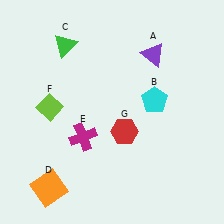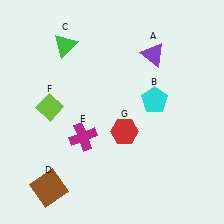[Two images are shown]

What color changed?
The square (D) changed from orange in Image 1 to brown in Image 2.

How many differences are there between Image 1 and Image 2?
There is 1 difference between the two images.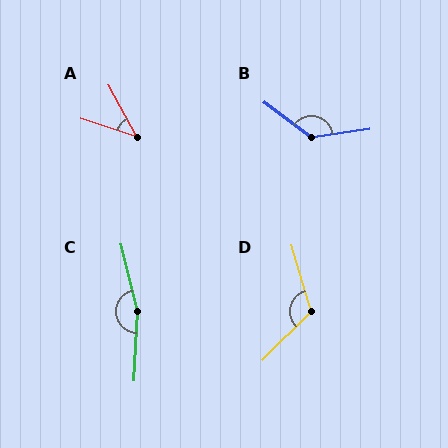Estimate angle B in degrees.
Approximately 134 degrees.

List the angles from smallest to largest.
A (43°), D (118°), B (134°), C (163°).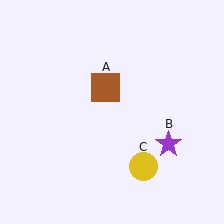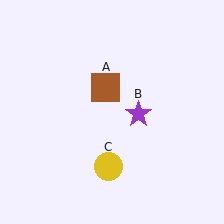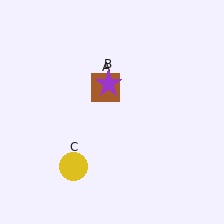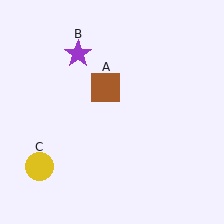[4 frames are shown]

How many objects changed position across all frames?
2 objects changed position: purple star (object B), yellow circle (object C).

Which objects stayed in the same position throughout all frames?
Brown square (object A) remained stationary.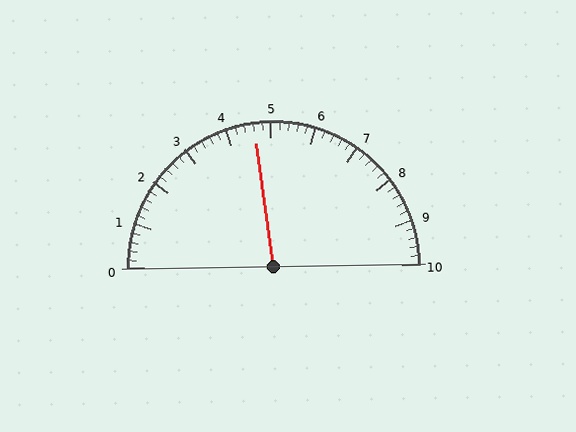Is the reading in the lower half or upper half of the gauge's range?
The reading is in the lower half of the range (0 to 10).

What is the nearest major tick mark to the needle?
The nearest major tick mark is 5.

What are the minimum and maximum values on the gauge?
The gauge ranges from 0 to 10.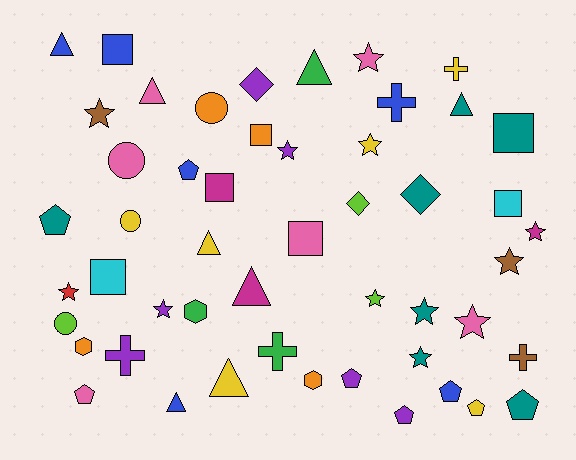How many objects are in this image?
There are 50 objects.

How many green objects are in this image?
There are 3 green objects.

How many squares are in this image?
There are 7 squares.